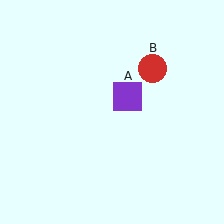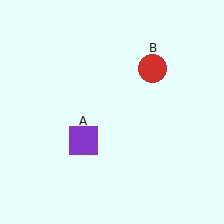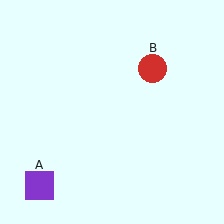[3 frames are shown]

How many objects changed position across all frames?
1 object changed position: purple square (object A).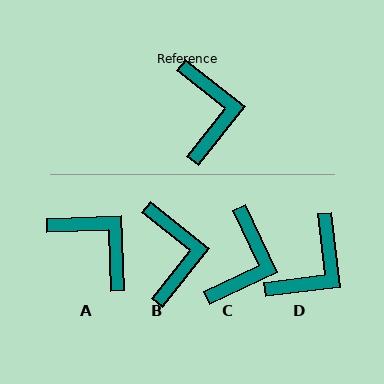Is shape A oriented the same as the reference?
No, it is off by about 41 degrees.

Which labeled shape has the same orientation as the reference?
B.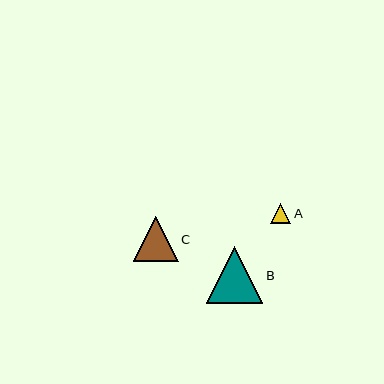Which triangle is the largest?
Triangle B is the largest with a size of approximately 57 pixels.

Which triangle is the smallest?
Triangle A is the smallest with a size of approximately 20 pixels.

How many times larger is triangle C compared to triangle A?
Triangle C is approximately 2.3 times the size of triangle A.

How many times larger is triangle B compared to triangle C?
Triangle B is approximately 1.3 times the size of triangle C.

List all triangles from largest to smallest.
From largest to smallest: B, C, A.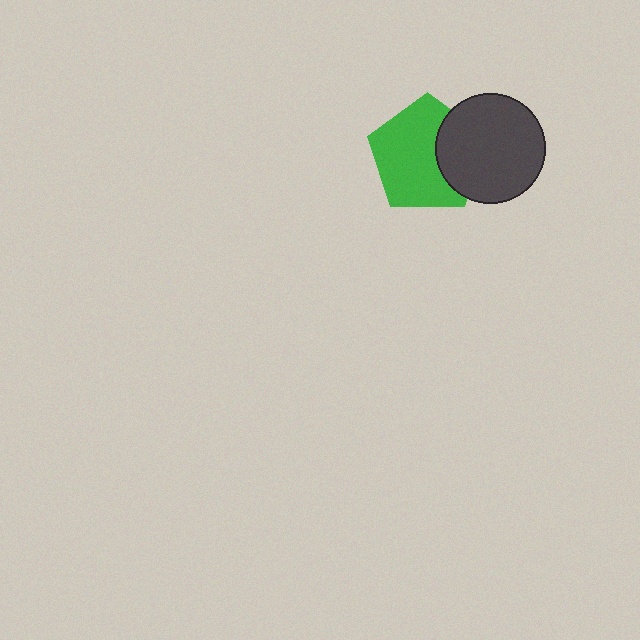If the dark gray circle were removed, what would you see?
You would see the complete green pentagon.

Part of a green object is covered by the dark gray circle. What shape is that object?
It is a pentagon.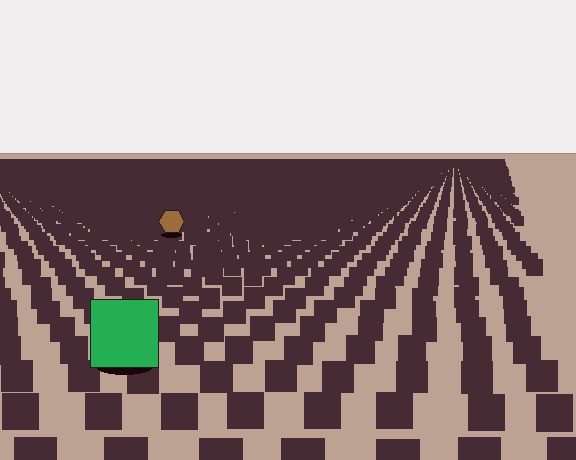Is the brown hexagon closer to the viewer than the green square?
No. The green square is closer — you can tell from the texture gradient: the ground texture is coarser near it.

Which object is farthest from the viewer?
The brown hexagon is farthest from the viewer. It appears smaller and the ground texture around it is denser.